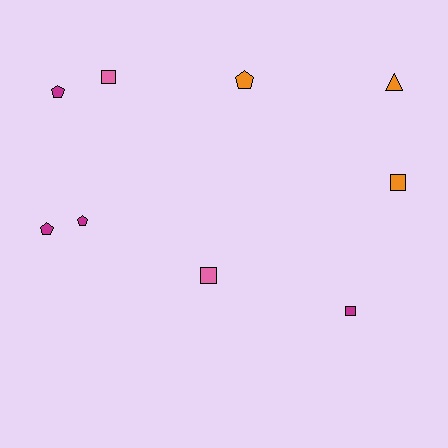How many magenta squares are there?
There is 1 magenta square.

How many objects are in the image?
There are 9 objects.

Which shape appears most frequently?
Pentagon, with 4 objects.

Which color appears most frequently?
Magenta, with 4 objects.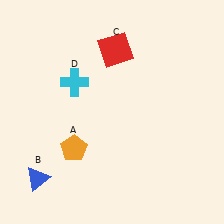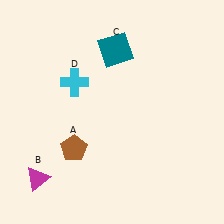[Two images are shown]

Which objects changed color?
A changed from orange to brown. B changed from blue to magenta. C changed from red to teal.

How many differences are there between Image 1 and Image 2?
There are 3 differences between the two images.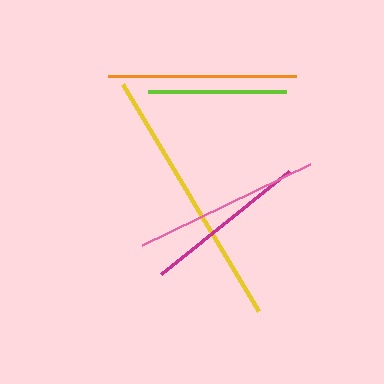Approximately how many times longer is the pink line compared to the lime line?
The pink line is approximately 1.4 times the length of the lime line.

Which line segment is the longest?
The yellow line is the longest at approximately 265 pixels.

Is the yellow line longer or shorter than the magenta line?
The yellow line is longer than the magenta line.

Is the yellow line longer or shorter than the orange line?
The yellow line is longer than the orange line.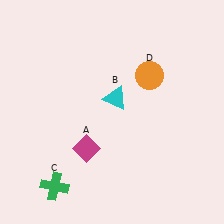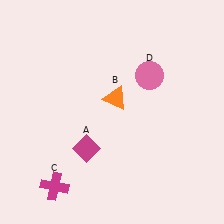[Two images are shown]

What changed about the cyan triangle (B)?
In Image 1, B is cyan. In Image 2, it changed to orange.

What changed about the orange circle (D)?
In Image 1, D is orange. In Image 2, it changed to pink.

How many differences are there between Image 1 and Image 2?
There are 3 differences between the two images.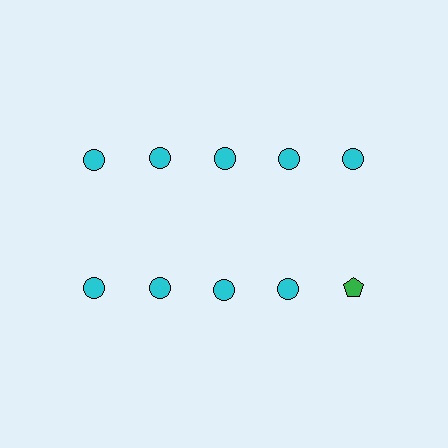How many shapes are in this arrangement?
There are 10 shapes arranged in a grid pattern.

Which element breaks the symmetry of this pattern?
The green pentagon in the second row, rightmost column breaks the symmetry. All other shapes are cyan circles.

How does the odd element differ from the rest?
It differs in both color (green instead of cyan) and shape (pentagon instead of circle).